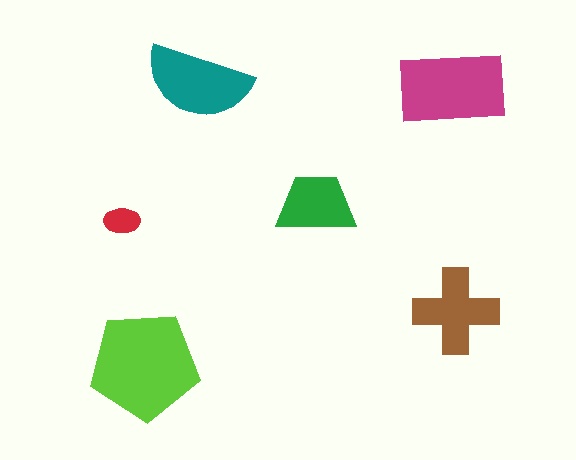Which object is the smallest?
The red ellipse.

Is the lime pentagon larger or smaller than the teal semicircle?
Larger.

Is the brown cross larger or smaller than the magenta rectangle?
Smaller.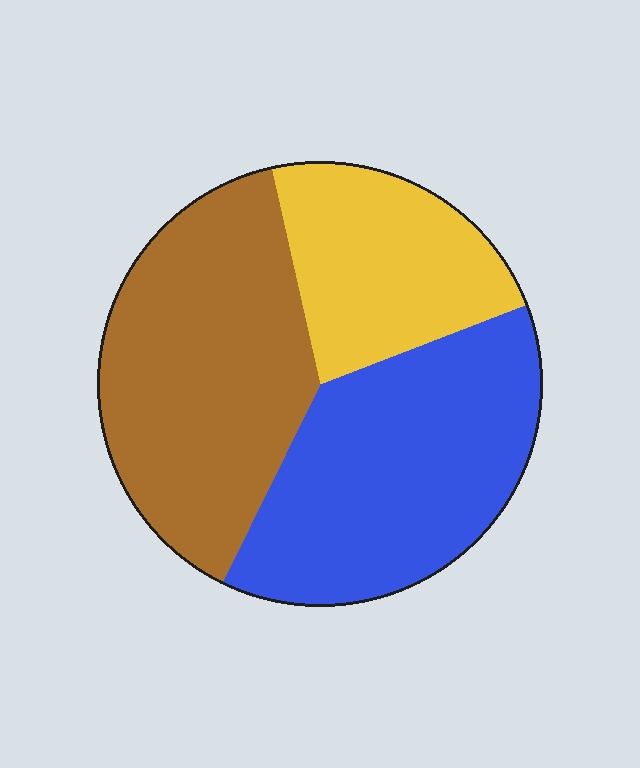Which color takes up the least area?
Yellow, at roughly 25%.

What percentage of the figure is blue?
Blue takes up about three eighths (3/8) of the figure.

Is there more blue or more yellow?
Blue.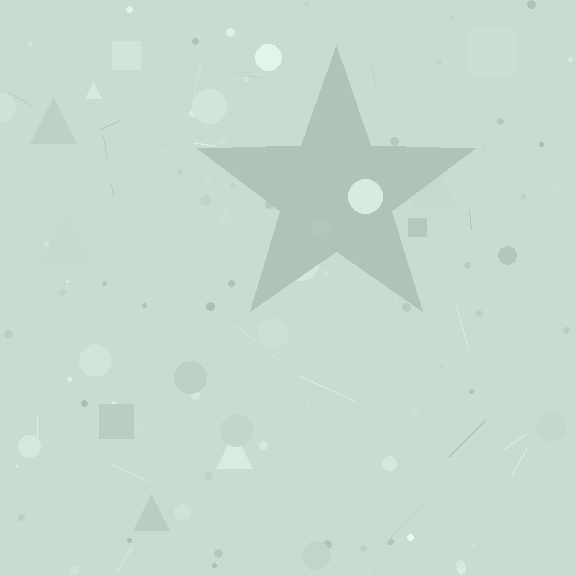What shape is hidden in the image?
A star is hidden in the image.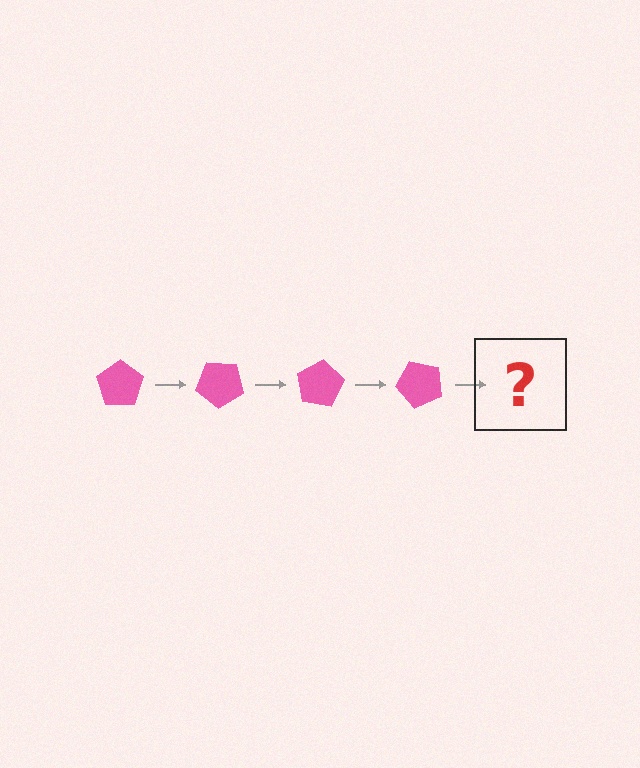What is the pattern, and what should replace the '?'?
The pattern is that the pentagon rotates 40 degrees each step. The '?' should be a pink pentagon rotated 160 degrees.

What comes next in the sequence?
The next element should be a pink pentagon rotated 160 degrees.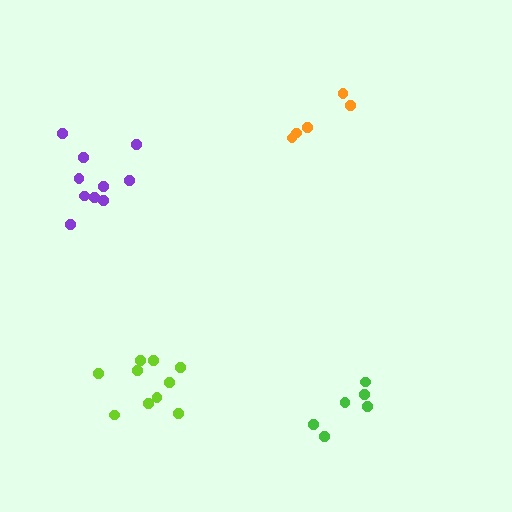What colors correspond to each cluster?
The clusters are colored: lime, orange, green, purple.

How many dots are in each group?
Group 1: 10 dots, Group 2: 5 dots, Group 3: 6 dots, Group 4: 10 dots (31 total).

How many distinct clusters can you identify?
There are 4 distinct clusters.